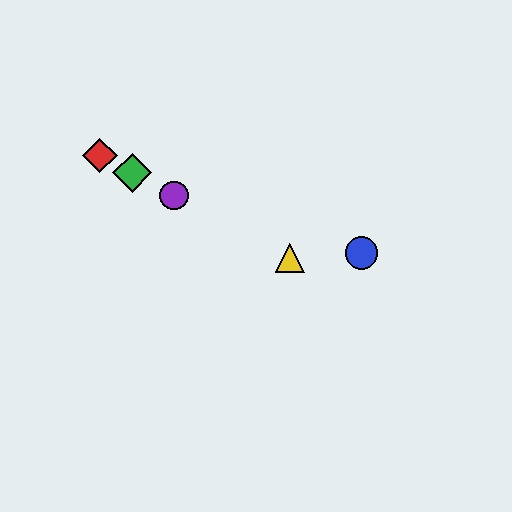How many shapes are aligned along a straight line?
4 shapes (the red diamond, the green diamond, the yellow triangle, the purple circle) are aligned along a straight line.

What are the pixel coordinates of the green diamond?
The green diamond is at (132, 173).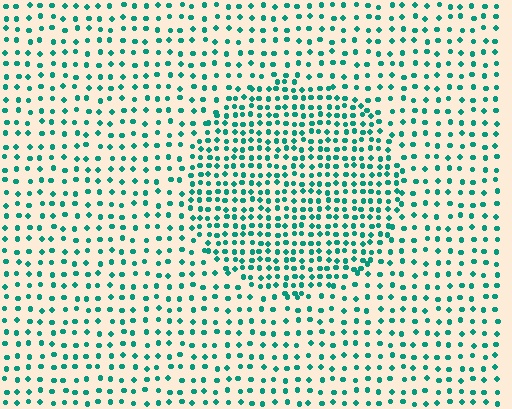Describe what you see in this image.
The image contains small teal elements arranged at two different densities. A circle-shaped region is visible where the elements are more densely packed than the surrounding area.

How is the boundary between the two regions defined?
The boundary is defined by a change in element density (approximately 1.9x ratio). All elements are the same color, size, and shape.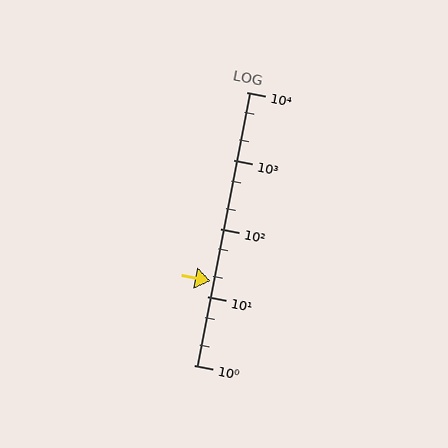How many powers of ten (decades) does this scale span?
The scale spans 4 decades, from 1 to 10000.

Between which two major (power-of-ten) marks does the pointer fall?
The pointer is between 10 and 100.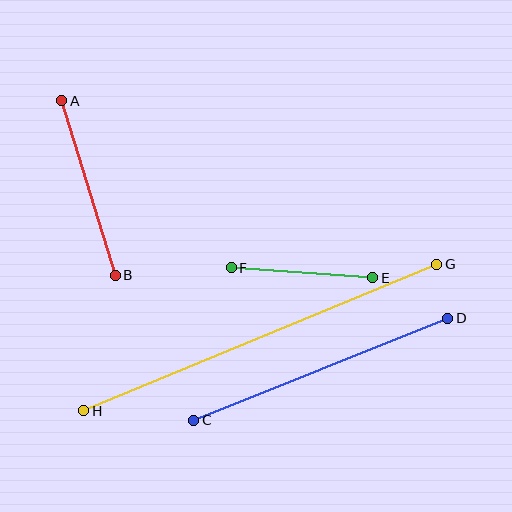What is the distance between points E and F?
The distance is approximately 142 pixels.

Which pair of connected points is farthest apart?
Points G and H are farthest apart.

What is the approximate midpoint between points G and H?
The midpoint is at approximately (260, 337) pixels.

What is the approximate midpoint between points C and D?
The midpoint is at approximately (321, 369) pixels.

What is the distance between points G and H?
The distance is approximately 382 pixels.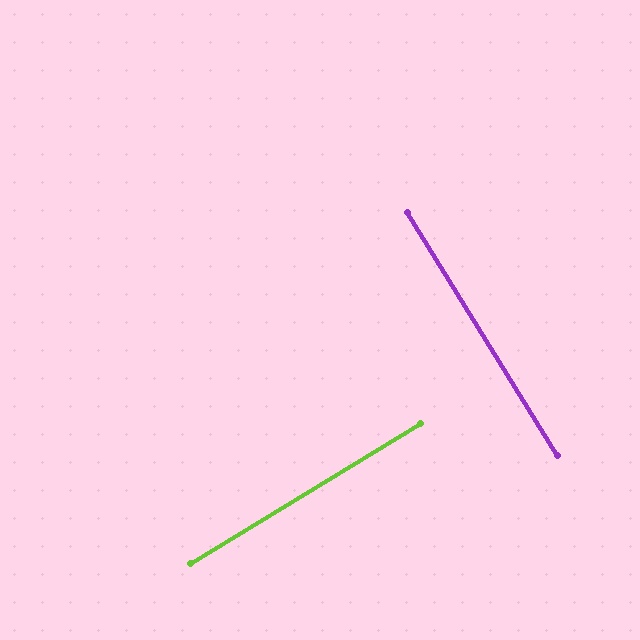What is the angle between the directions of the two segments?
Approximately 89 degrees.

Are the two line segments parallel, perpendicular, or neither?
Perpendicular — they meet at approximately 89°.